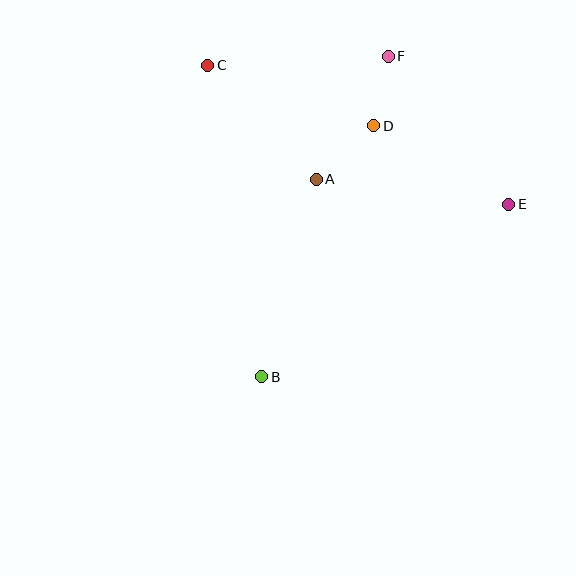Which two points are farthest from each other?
Points B and F are farthest from each other.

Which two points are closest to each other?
Points D and F are closest to each other.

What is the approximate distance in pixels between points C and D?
The distance between C and D is approximately 177 pixels.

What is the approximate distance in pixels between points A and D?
The distance between A and D is approximately 79 pixels.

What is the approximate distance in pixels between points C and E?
The distance between C and E is approximately 332 pixels.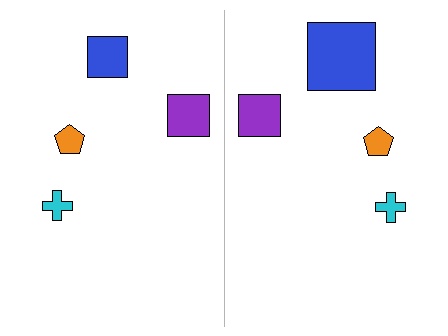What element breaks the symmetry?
The blue square on the right side has a different size than its mirror counterpart.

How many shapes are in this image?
There are 8 shapes in this image.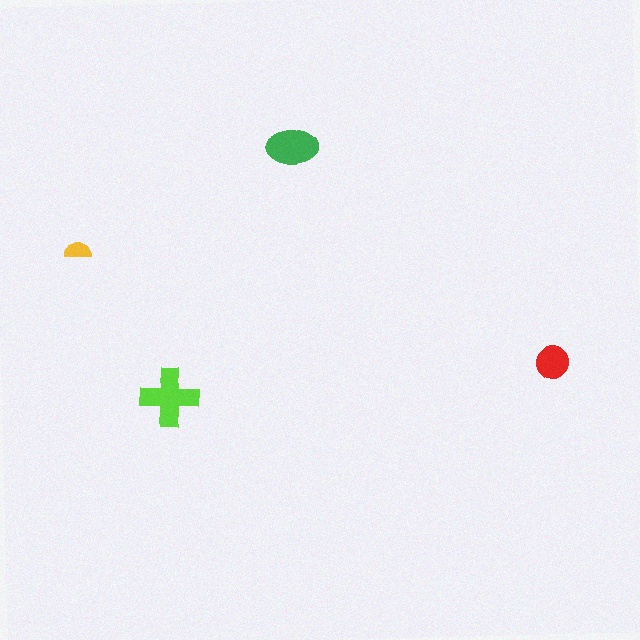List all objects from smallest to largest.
The yellow semicircle, the red circle, the green ellipse, the lime cross.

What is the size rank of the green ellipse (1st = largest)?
2nd.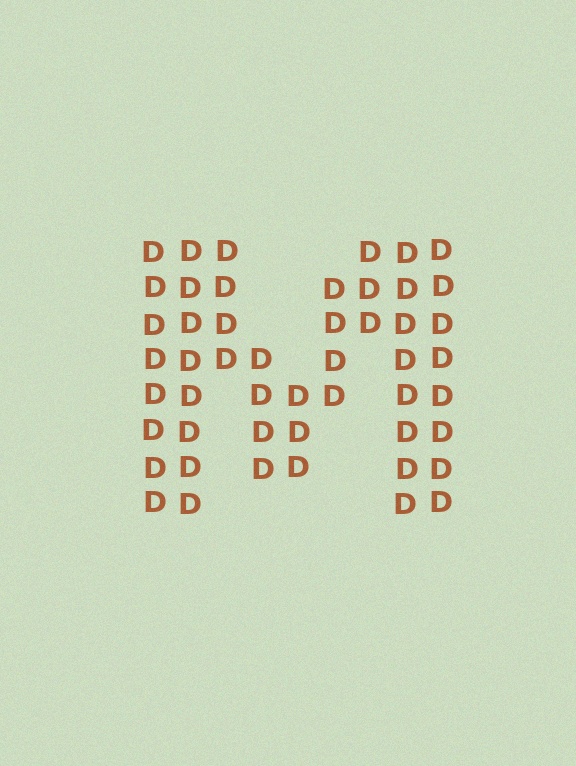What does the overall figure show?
The overall figure shows the letter M.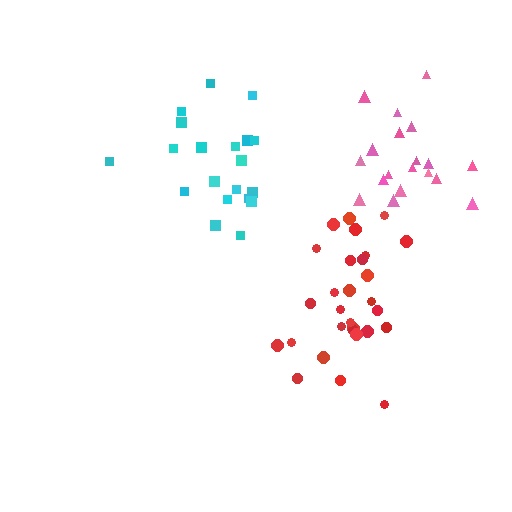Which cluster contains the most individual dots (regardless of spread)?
Red (29).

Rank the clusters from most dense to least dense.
cyan, pink, red.